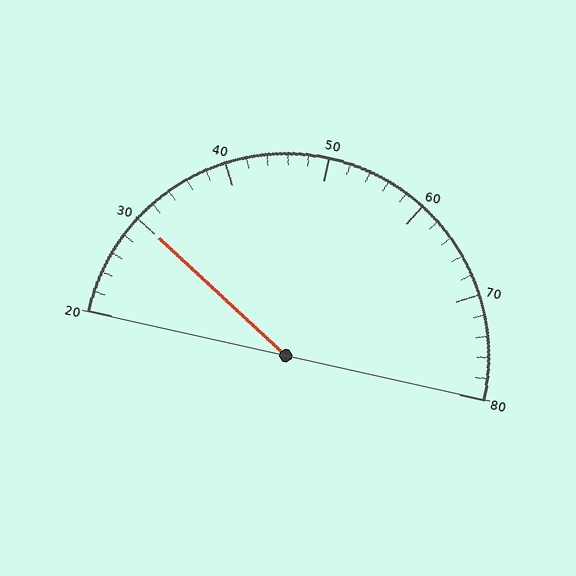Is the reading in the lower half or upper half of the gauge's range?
The reading is in the lower half of the range (20 to 80).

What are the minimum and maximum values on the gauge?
The gauge ranges from 20 to 80.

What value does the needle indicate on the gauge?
The needle indicates approximately 30.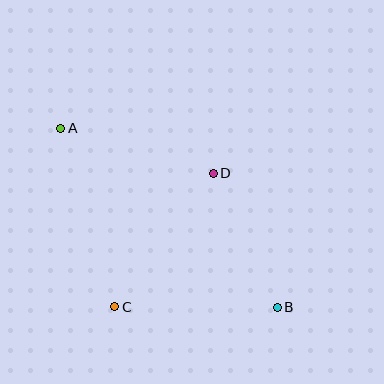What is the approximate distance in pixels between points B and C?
The distance between B and C is approximately 163 pixels.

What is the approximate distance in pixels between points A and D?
The distance between A and D is approximately 159 pixels.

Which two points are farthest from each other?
Points A and B are farthest from each other.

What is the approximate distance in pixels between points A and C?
The distance between A and C is approximately 186 pixels.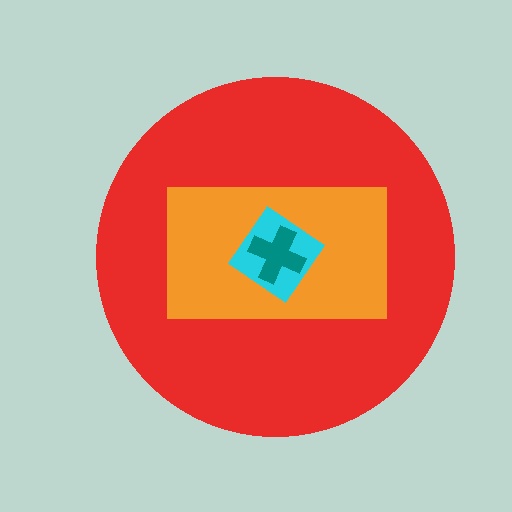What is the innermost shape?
The teal cross.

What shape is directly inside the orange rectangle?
The cyan diamond.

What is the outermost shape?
The red circle.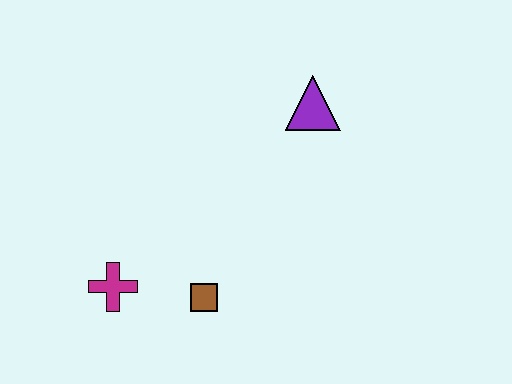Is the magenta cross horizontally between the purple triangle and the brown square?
No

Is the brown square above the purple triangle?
No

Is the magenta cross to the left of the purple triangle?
Yes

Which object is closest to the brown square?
The magenta cross is closest to the brown square.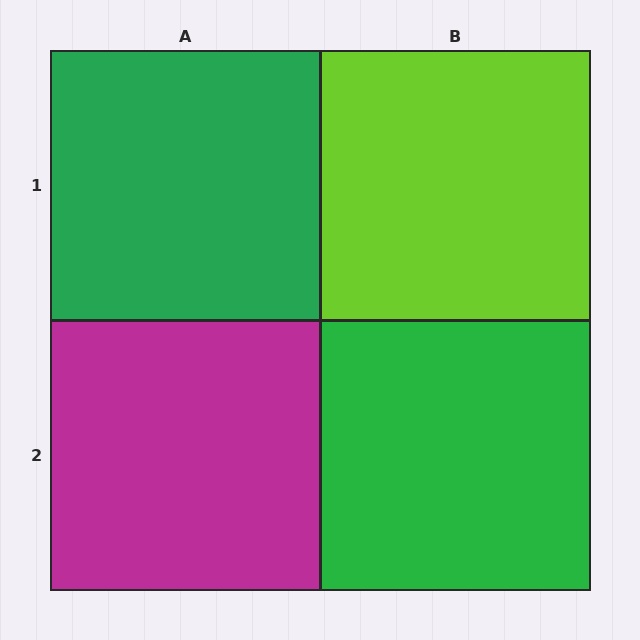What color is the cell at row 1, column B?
Lime.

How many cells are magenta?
1 cell is magenta.